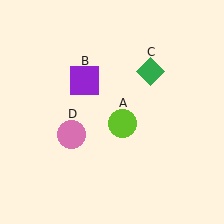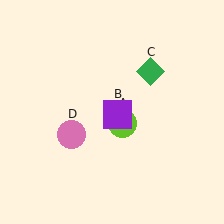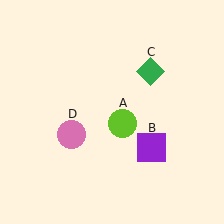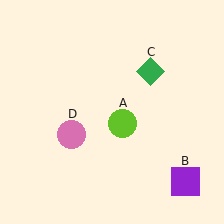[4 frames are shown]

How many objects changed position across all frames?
1 object changed position: purple square (object B).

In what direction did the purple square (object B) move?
The purple square (object B) moved down and to the right.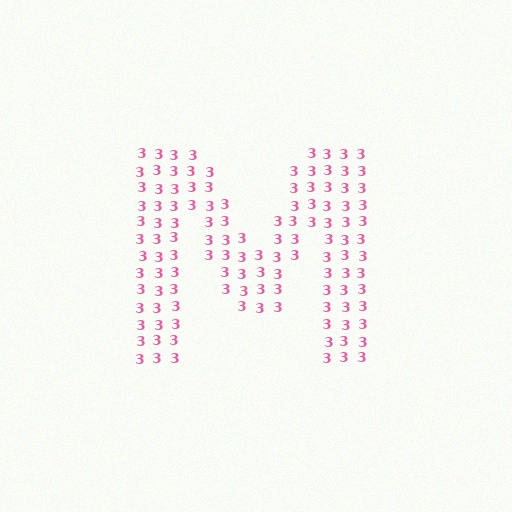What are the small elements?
The small elements are digit 3's.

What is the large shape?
The large shape is the letter M.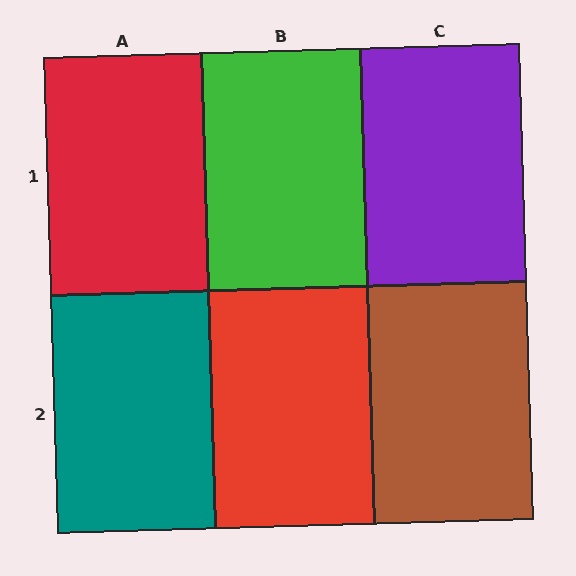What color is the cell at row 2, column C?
Brown.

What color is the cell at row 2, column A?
Teal.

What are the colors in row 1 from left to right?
Red, green, purple.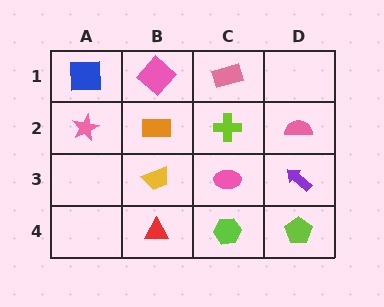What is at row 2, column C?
A lime cross.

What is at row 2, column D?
A pink semicircle.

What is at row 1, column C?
A pink rectangle.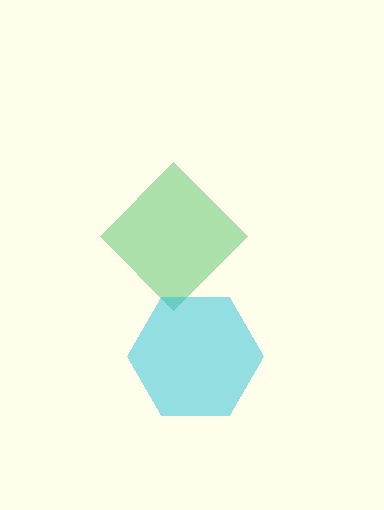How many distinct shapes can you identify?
There are 2 distinct shapes: a green diamond, a cyan hexagon.